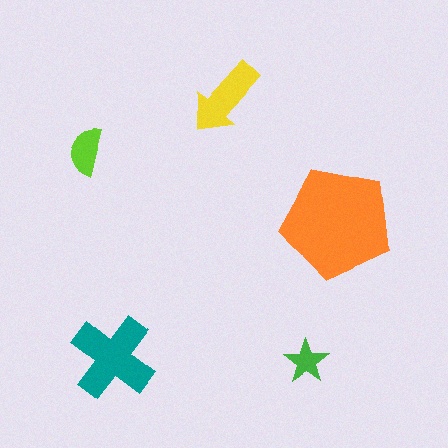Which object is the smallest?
The green star.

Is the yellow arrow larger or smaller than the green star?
Larger.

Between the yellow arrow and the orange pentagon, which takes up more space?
The orange pentagon.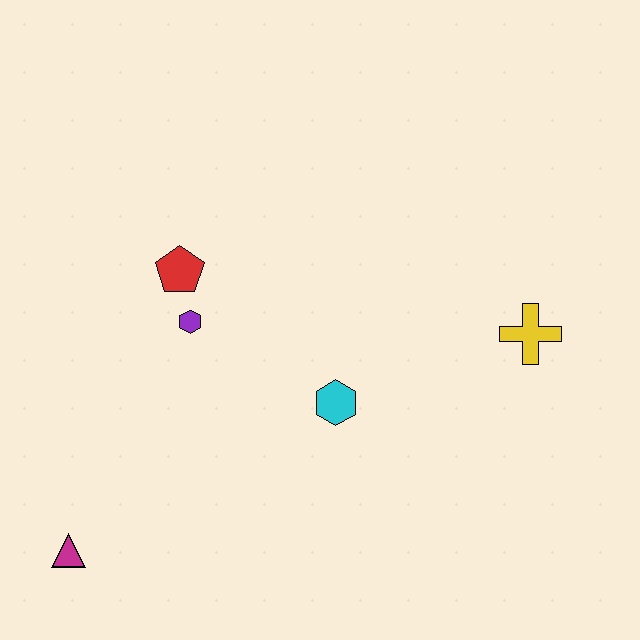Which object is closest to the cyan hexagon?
The purple hexagon is closest to the cyan hexagon.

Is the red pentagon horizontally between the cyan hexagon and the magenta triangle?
Yes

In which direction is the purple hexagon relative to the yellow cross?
The purple hexagon is to the left of the yellow cross.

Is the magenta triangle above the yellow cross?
No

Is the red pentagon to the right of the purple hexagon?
No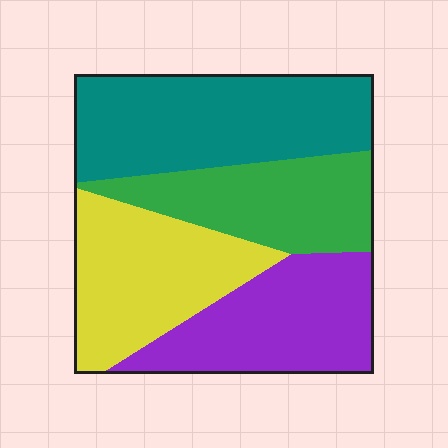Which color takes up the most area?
Teal, at roughly 30%.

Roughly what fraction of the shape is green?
Green takes up between a sixth and a third of the shape.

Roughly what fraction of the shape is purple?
Purple takes up about one quarter (1/4) of the shape.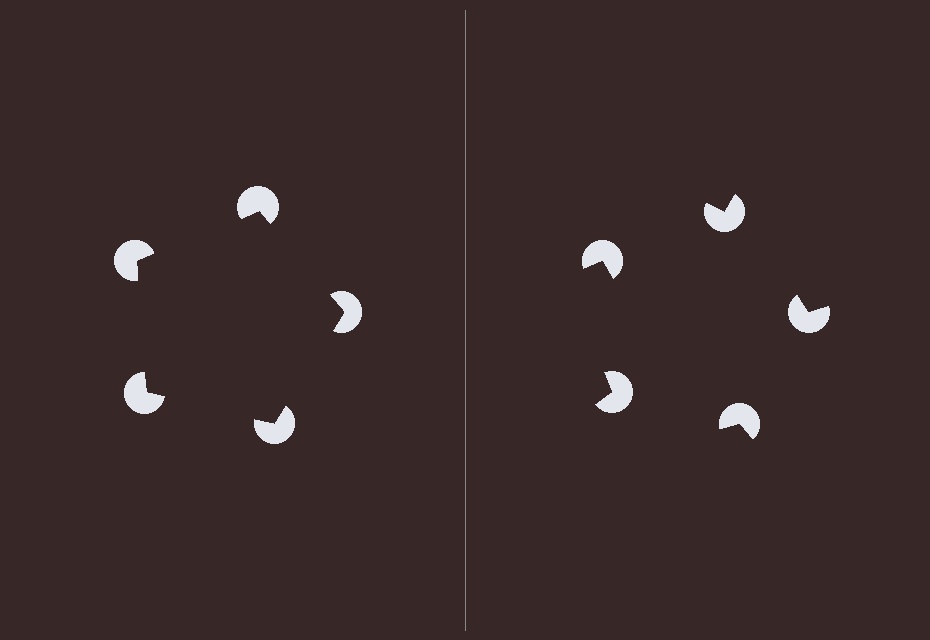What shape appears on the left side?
An illusory pentagon.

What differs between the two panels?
The pac-man discs are positioned identically on both sides; only the wedge orientations differ. On the left they align to a pentagon; on the right they are misaligned.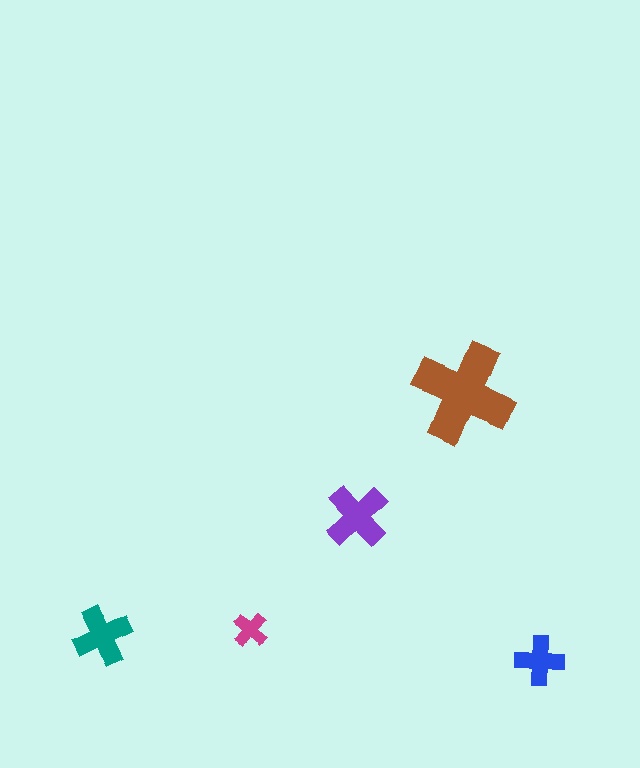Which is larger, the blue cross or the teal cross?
The teal one.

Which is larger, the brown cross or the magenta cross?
The brown one.